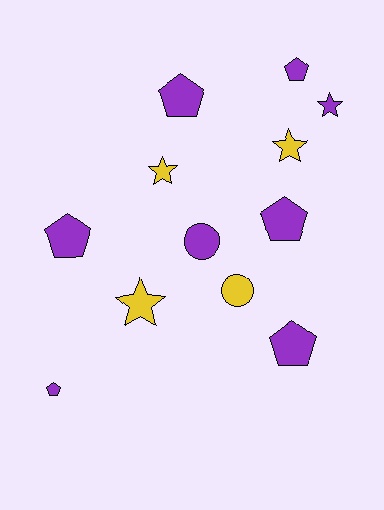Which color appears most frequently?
Purple, with 8 objects.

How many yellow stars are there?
There are 3 yellow stars.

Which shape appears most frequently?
Pentagon, with 6 objects.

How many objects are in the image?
There are 12 objects.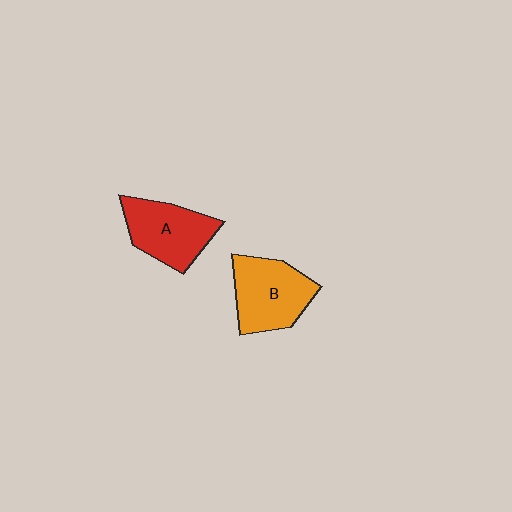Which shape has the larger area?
Shape B (orange).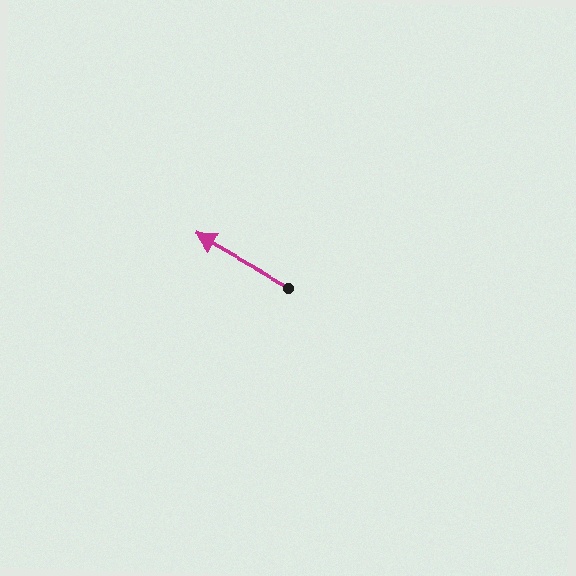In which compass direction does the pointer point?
Northwest.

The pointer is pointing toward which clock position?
Roughly 10 o'clock.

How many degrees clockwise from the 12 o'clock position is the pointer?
Approximately 299 degrees.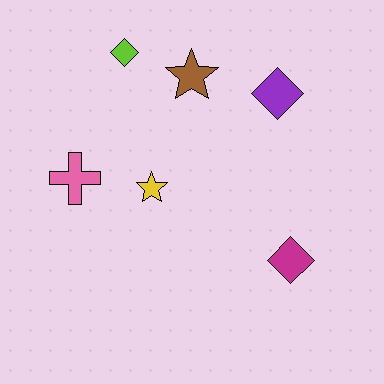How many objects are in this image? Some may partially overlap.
There are 6 objects.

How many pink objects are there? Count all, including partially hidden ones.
There is 1 pink object.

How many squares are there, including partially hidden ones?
There are no squares.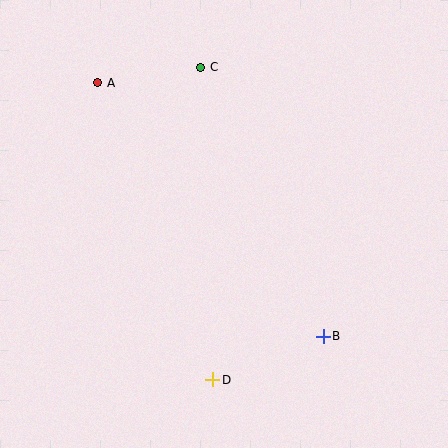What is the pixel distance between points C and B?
The distance between C and B is 296 pixels.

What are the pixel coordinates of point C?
Point C is at (201, 67).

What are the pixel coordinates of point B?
Point B is at (323, 336).